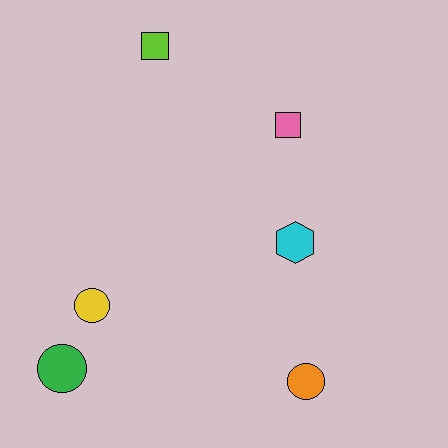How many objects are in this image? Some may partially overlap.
There are 6 objects.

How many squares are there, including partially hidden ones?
There are 2 squares.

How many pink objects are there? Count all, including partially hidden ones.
There is 1 pink object.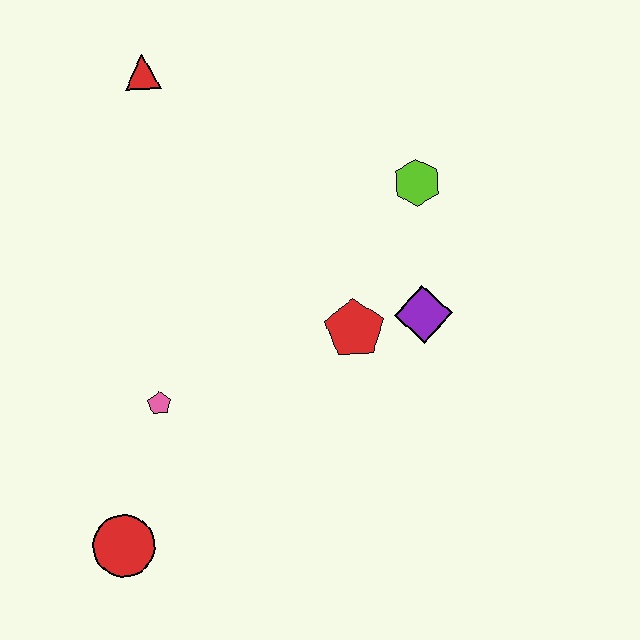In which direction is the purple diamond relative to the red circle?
The purple diamond is to the right of the red circle.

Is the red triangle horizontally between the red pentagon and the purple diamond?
No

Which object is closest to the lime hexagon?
The purple diamond is closest to the lime hexagon.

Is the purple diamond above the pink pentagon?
Yes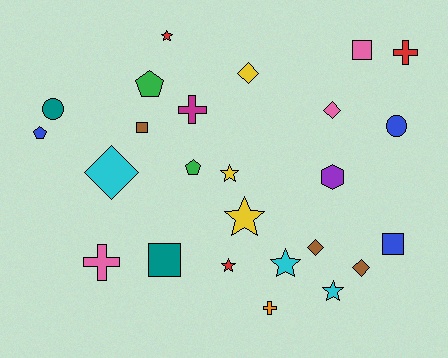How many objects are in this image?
There are 25 objects.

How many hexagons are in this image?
There is 1 hexagon.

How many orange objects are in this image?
There is 1 orange object.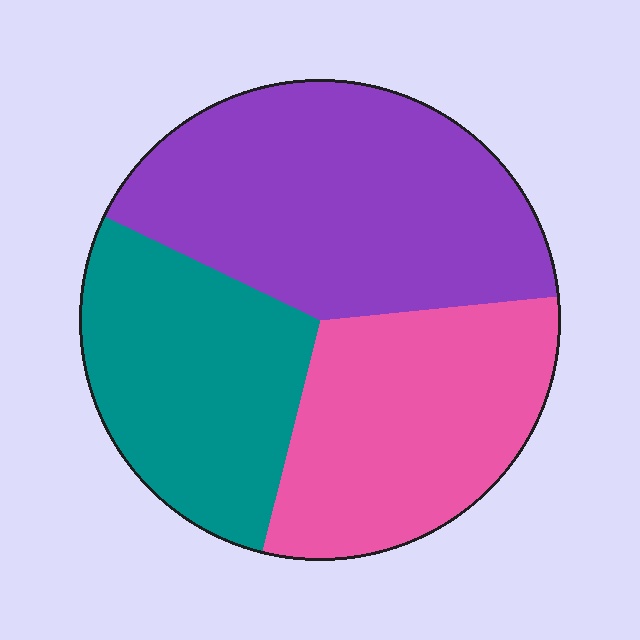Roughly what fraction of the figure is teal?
Teal takes up about one quarter (1/4) of the figure.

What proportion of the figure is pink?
Pink takes up about one third (1/3) of the figure.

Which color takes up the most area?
Purple, at roughly 40%.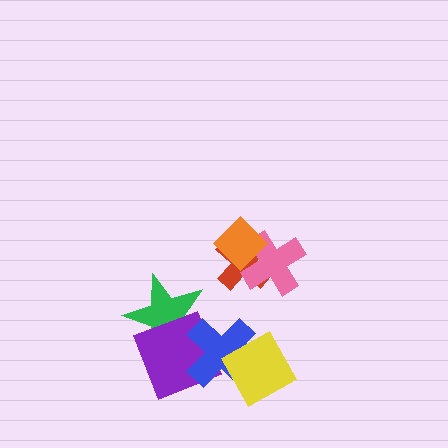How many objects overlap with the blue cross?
3 objects overlap with the blue cross.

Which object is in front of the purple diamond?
The blue cross is in front of the purple diamond.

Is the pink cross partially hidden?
Yes, it is partially covered by another shape.